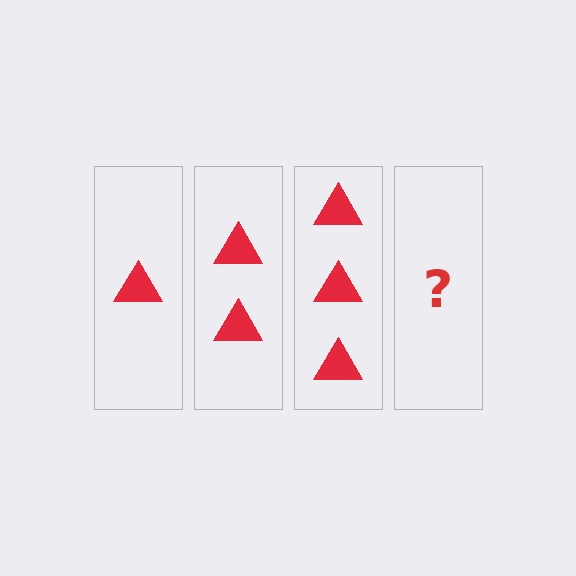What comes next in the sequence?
The next element should be 4 triangles.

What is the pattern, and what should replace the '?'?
The pattern is that each step adds one more triangle. The '?' should be 4 triangles.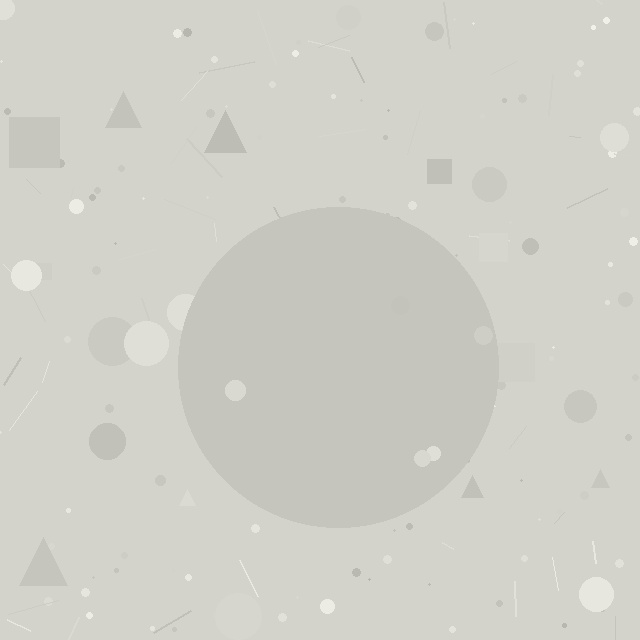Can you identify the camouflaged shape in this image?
The camouflaged shape is a circle.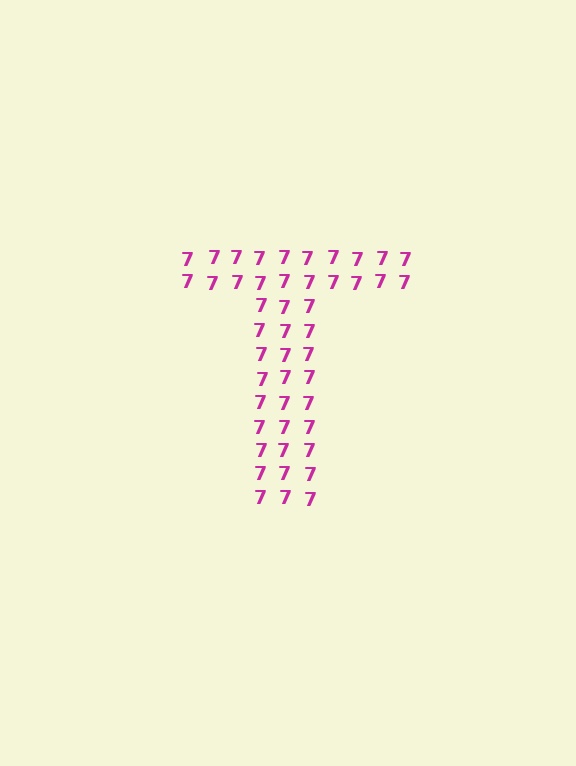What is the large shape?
The large shape is the letter T.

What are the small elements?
The small elements are digit 7's.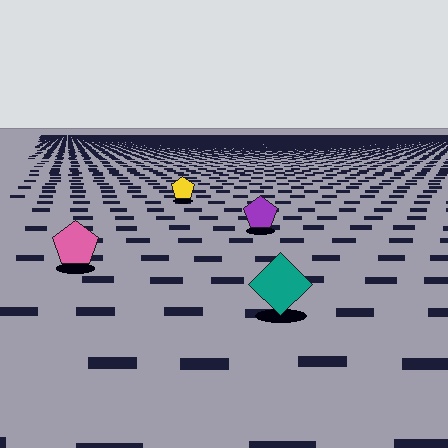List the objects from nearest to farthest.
From nearest to farthest: the teal diamond, the pink pentagon, the purple pentagon, the yellow pentagon.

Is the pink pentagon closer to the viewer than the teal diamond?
No. The teal diamond is closer — you can tell from the texture gradient: the ground texture is coarser near it.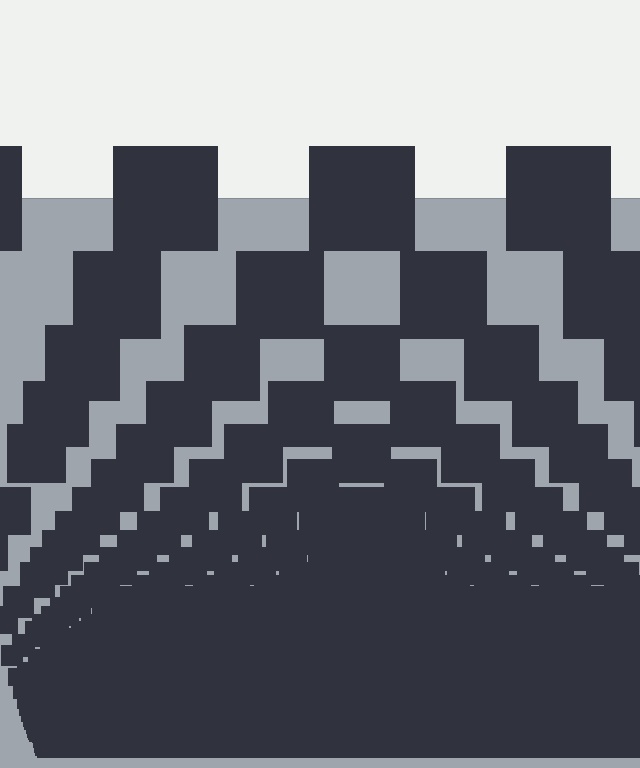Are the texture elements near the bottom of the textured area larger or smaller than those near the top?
Smaller. The gradient is inverted — elements near the bottom are smaller and denser.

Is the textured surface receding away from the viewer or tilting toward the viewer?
The surface appears to tilt toward the viewer. Texture elements get larger and sparser toward the top.